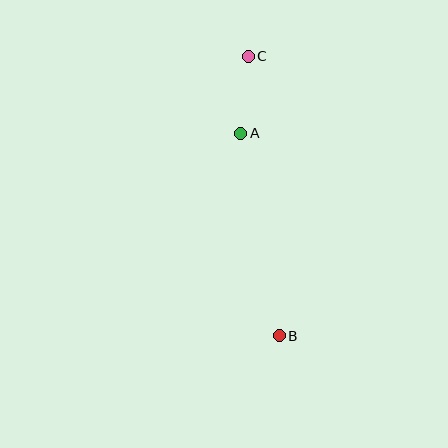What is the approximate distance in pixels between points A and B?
The distance between A and B is approximately 206 pixels.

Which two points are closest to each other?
Points A and C are closest to each other.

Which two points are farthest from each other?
Points B and C are farthest from each other.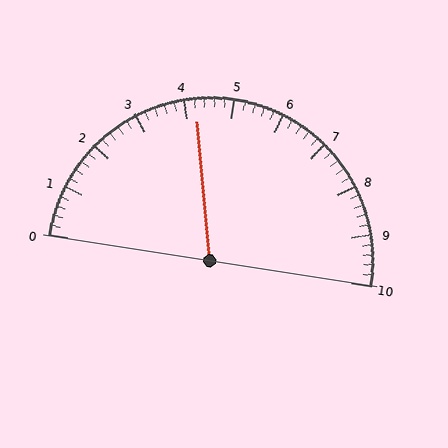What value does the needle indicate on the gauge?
The needle indicates approximately 4.2.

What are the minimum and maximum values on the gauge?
The gauge ranges from 0 to 10.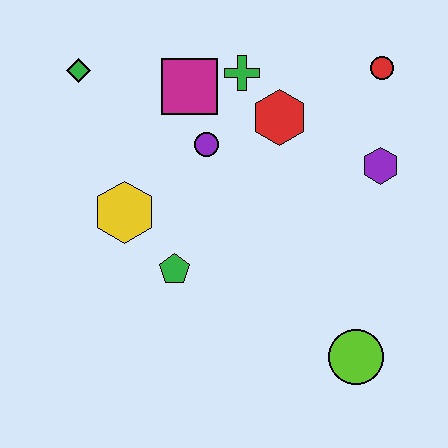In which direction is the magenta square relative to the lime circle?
The magenta square is above the lime circle.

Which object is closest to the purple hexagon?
The red circle is closest to the purple hexagon.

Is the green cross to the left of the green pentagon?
No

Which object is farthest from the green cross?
The lime circle is farthest from the green cross.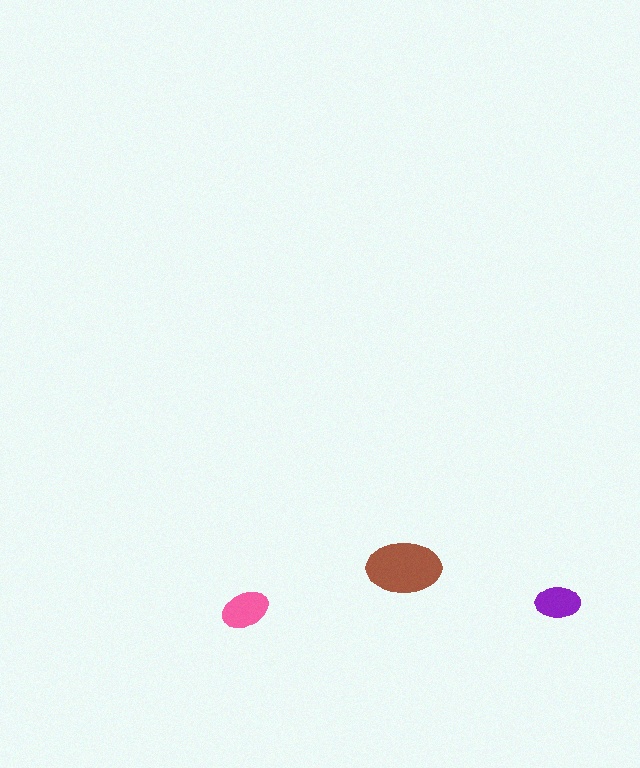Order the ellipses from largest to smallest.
the brown one, the pink one, the purple one.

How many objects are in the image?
There are 3 objects in the image.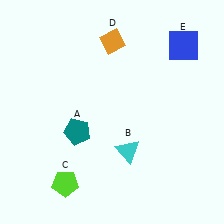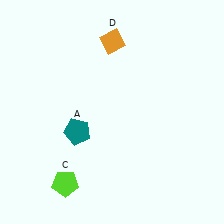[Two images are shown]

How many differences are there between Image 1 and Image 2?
There are 2 differences between the two images.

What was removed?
The cyan triangle (B), the blue square (E) were removed in Image 2.